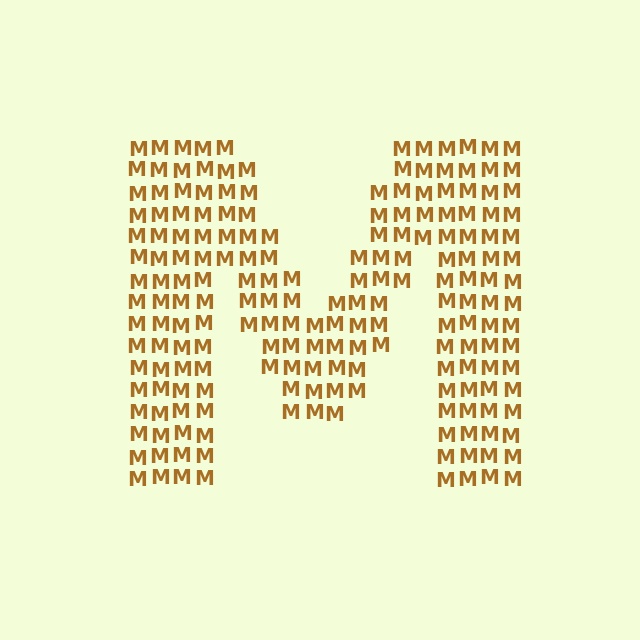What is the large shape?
The large shape is the letter M.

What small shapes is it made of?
It is made of small letter M's.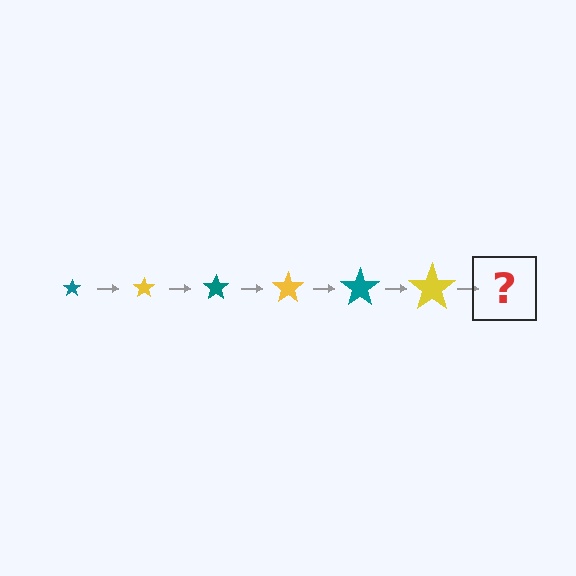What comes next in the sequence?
The next element should be a teal star, larger than the previous one.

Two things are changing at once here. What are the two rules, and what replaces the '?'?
The two rules are that the star grows larger each step and the color cycles through teal and yellow. The '?' should be a teal star, larger than the previous one.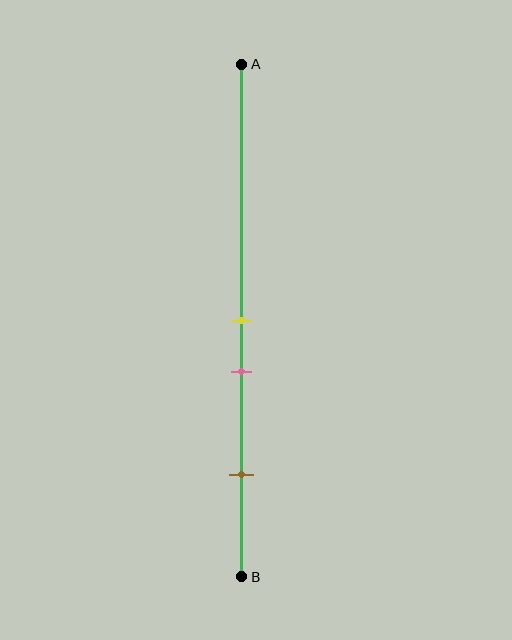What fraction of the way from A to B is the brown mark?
The brown mark is approximately 80% (0.8) of the way from A to B.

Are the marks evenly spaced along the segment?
No, the marks are not evenly spaced.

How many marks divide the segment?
There are 3 marks dividing the segment.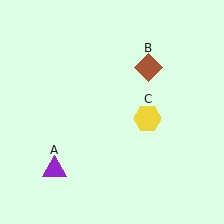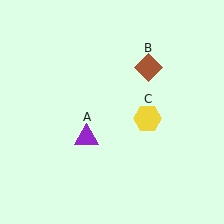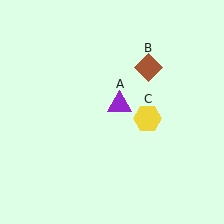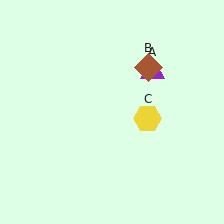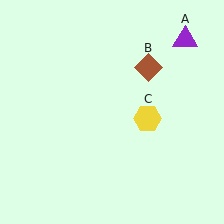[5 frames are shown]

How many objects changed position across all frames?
1 object changed position: purple triangle (object A).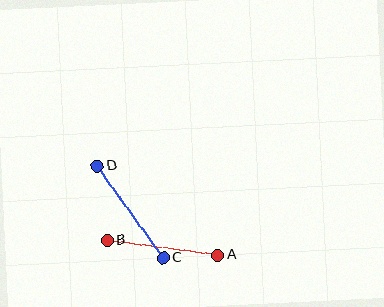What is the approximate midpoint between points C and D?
The midpoint is at approximately (130, 212) pixels.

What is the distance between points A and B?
The distance is approximately 111 pixels.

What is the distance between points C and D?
The distance is approximately 113 pixels.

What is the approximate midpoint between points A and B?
The midpoint is at approximately (163, 248) pixels.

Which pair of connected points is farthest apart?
Points C and D are farthest apart.